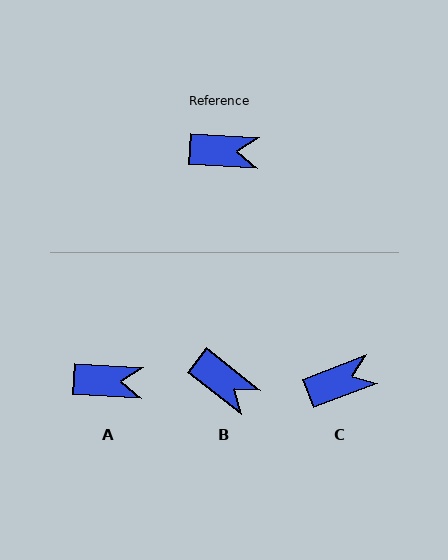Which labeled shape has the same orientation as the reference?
A.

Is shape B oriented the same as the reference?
No, it is off by about 35 degrees.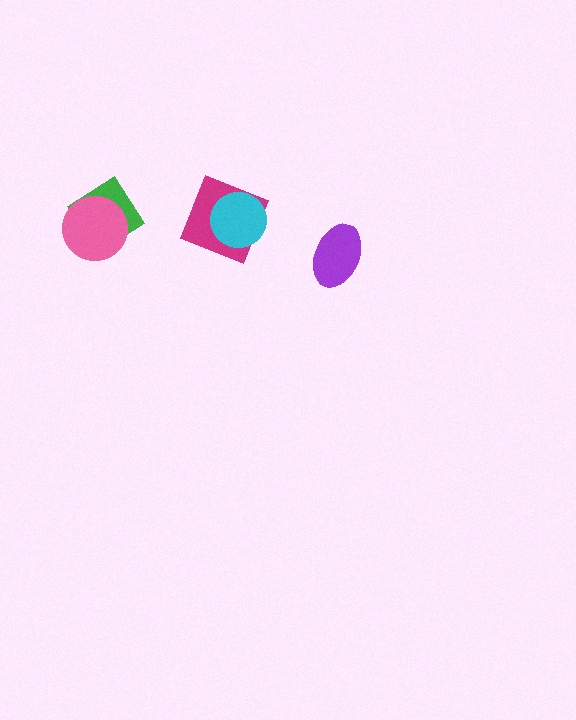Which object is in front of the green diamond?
The pink circle is in front of the green diamond.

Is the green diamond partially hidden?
Yes, it is partially covered by another shape.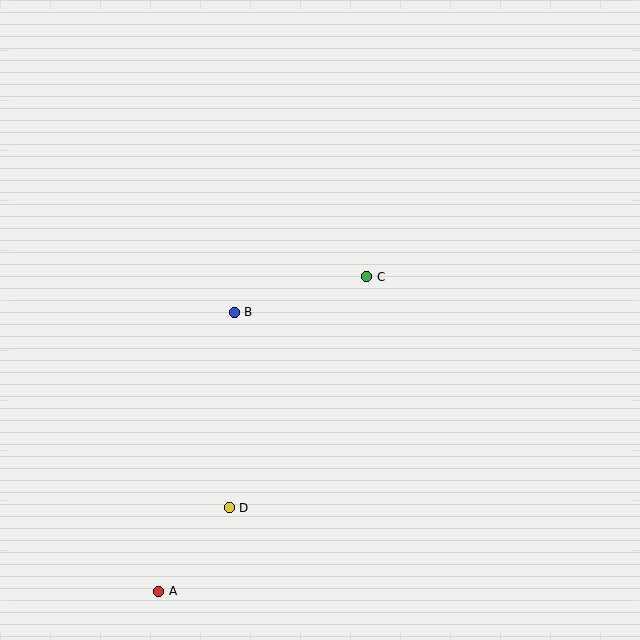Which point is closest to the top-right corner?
Point C is closest to the top-right corner.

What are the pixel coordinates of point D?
Point D is at (229, 508).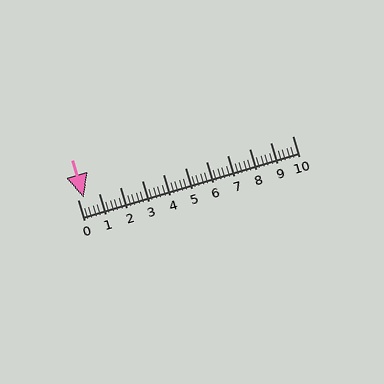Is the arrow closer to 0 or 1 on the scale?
The arrow is closer to 0.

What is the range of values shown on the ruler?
The ruler shows values from 0 to 10.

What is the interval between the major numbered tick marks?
The major tick marks are spaced 1 units apart.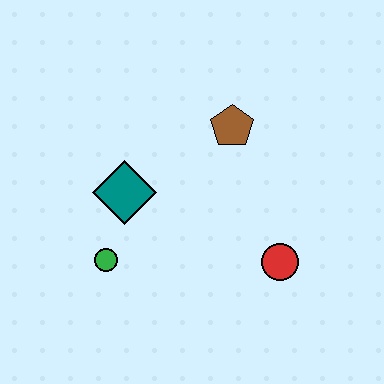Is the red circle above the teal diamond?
No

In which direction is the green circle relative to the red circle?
The green circle is to the left of the red circle.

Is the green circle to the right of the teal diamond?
No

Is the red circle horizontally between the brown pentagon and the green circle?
No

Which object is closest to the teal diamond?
The green circle is closest to the teal diamond.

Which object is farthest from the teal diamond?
The red circle is farthest from the teal diamond.